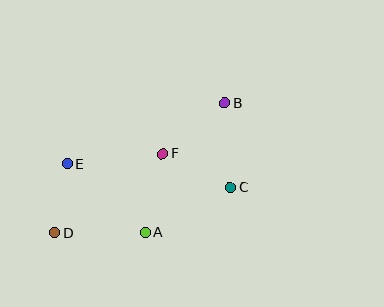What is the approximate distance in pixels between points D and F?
The distance between D and F is approximately 134 pixels.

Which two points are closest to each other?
Points D and E are closest to each other.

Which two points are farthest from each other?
Points B and D are farthest from each other.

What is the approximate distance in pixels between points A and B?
The distance between A and B is approximately 151 pixels.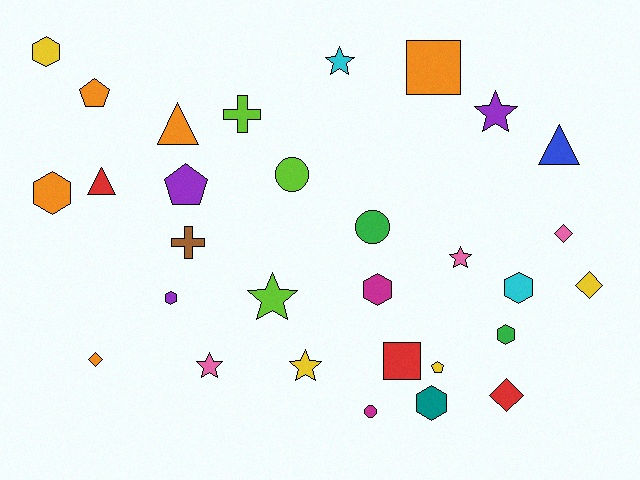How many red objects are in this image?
There are 3 red objects.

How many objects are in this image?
There are 30 objects.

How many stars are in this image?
There are 6 stars.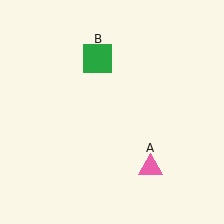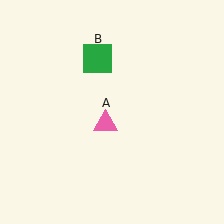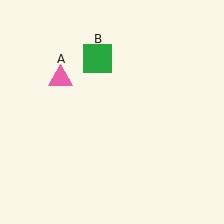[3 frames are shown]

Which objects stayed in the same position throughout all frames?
Green square (object B) remained stationary.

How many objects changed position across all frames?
1 object changed position: pink triangle (object A).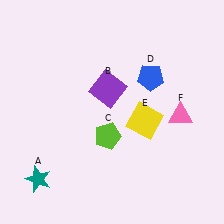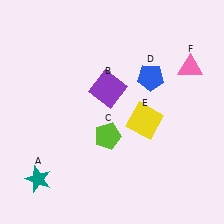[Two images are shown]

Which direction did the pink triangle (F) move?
The pink triangle (F) moved up.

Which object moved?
The pink triangle (F) moved up.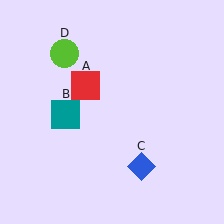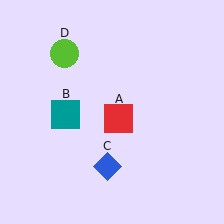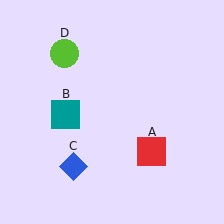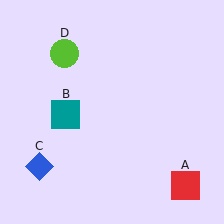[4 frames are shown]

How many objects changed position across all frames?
2 objects changed position: red square (object A), blue diamond (object C).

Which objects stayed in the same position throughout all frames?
Teal square (object B) and lime circle (object D) remained stationary.